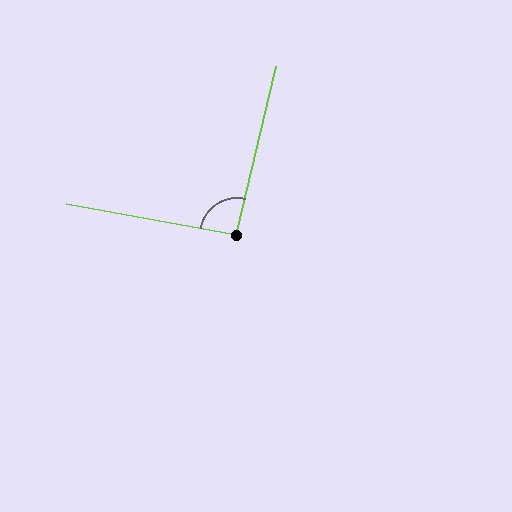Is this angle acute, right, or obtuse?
It is approximately a right angle.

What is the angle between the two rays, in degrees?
Approximately 93 degrees.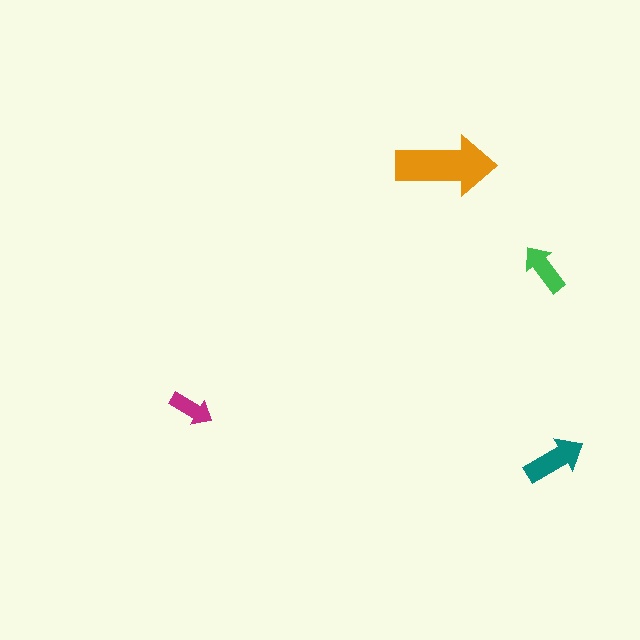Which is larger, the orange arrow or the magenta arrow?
The orange one.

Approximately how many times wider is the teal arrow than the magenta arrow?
About 1.5 times wider.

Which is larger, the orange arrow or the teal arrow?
The orange one.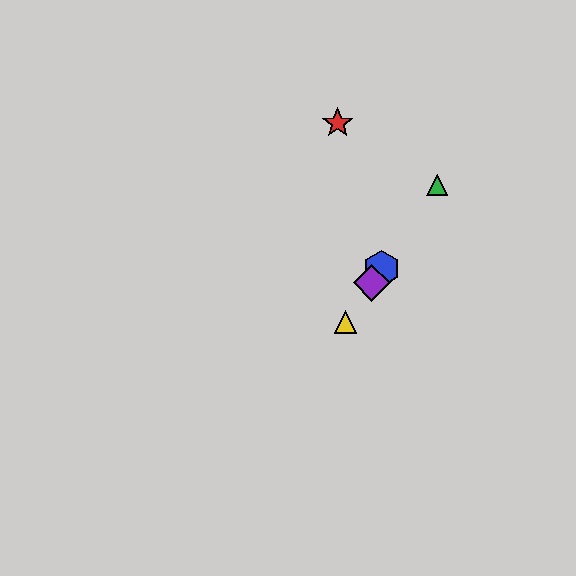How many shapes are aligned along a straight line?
4 shapes (the blue hexagon, the green triangle, the yellow triangle, the purple diamond) are aligned along a straight line.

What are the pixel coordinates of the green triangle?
The green triangle is at (437, 185).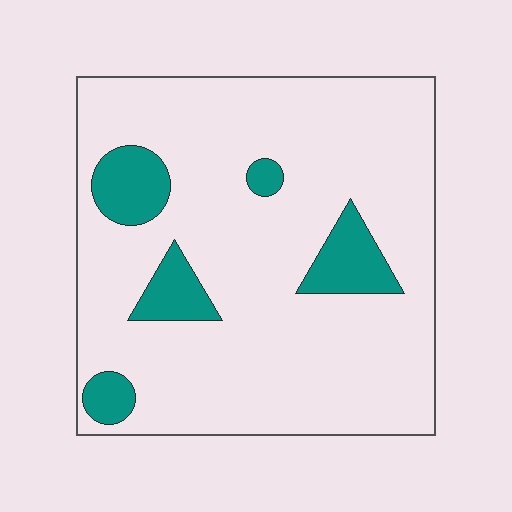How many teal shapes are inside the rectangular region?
5.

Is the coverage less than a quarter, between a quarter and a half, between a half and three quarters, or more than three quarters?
Less than a quarter.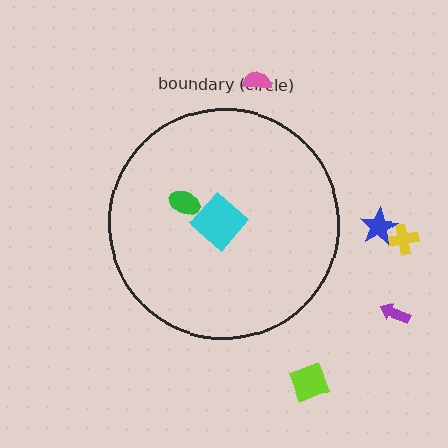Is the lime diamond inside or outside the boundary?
Outside.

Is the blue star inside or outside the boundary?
Outside.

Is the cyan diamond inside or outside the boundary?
Inside.